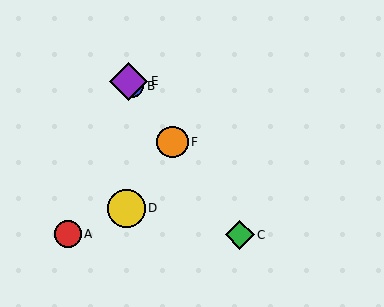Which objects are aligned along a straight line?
Objects B, C, E, F are aligned along a straight line.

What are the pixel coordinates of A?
Object A is at (68, 234).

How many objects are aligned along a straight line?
4 objects (B, C, E, F) are aligned along a straight line.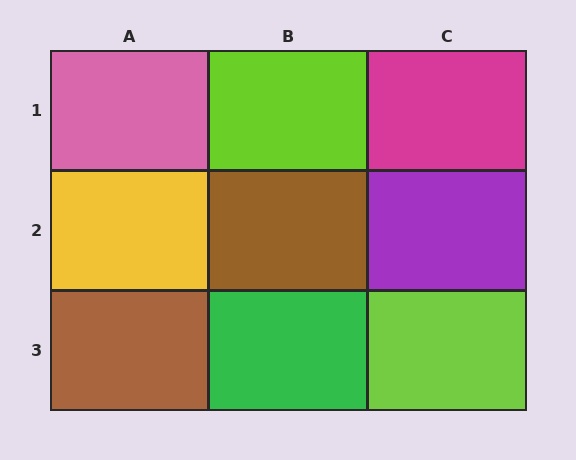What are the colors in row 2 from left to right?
Yellow, brown, purple.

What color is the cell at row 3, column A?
Brown.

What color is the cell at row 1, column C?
Magenta.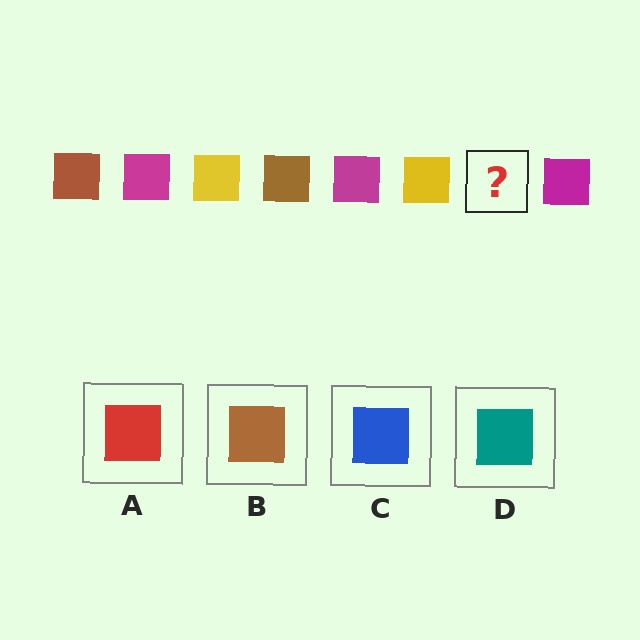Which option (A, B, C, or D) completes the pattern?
B.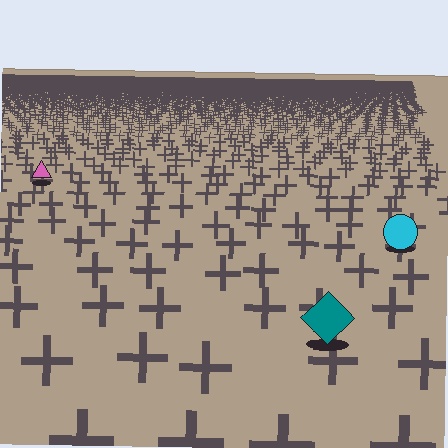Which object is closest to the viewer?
The teal diamond is closest. The texture marks near it are larger and more spread out.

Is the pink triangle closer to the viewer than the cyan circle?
No. The cyan circle is closer — you can tell from the texture gradient: the ground texture is coarser near it.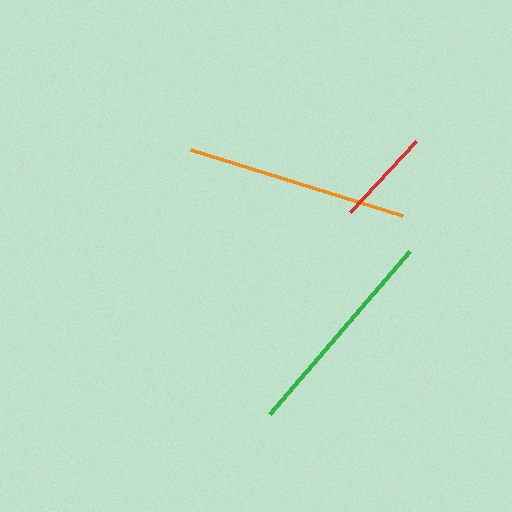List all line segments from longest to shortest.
From longest to shortest: orange, green, red.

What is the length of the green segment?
The green segment is approximately 215 pixels long.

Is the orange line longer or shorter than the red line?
The orange line is longer than the red line.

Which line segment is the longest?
The orange line is the longest at approximately 222 pixels.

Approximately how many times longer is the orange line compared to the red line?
The orange line is approximately 2.3 times the length of the red line.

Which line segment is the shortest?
The red line is the shortest at approximately 97 pixels.